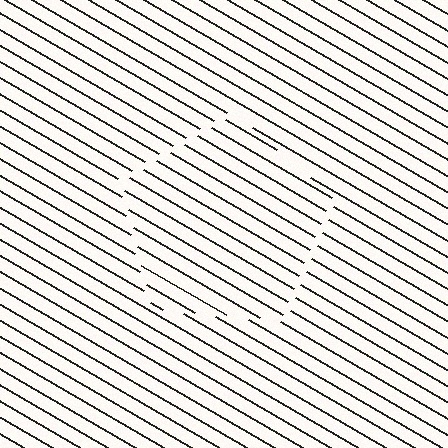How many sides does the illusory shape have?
5 sides — the line-ends trace a pentagon.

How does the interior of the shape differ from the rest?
The interior of the shape contains the same grating, shifted by half a period — the contour is defined by the phase discontinuity where line-ends from the inner and outer gratings abut.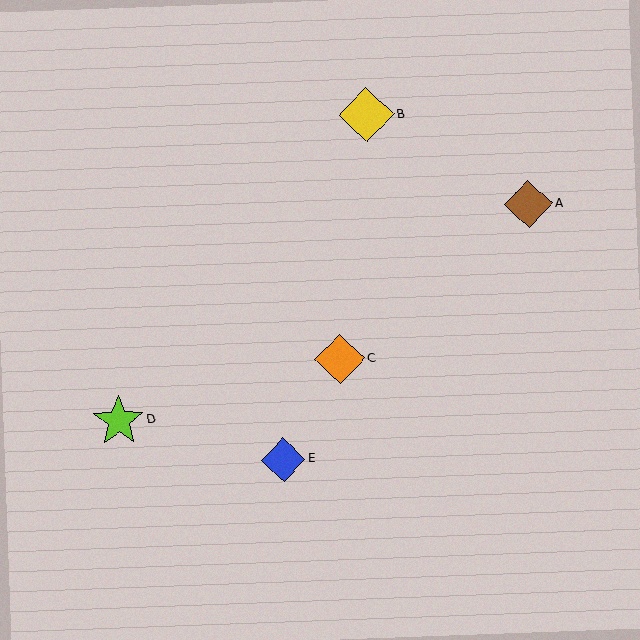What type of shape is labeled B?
Shape B is a yellow diamond.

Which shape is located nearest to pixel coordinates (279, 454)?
The blue diamond (labeled E) at (283, 460) is nearest to that location.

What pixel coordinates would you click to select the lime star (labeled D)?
Click at (119, 421) to select the lime star D.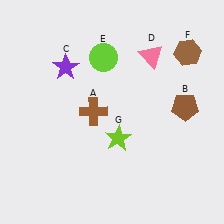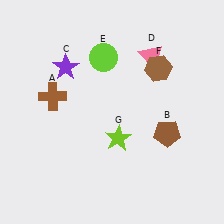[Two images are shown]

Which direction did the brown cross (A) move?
The brown cross (A) moved left.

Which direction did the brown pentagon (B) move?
The brown pentagon (B) moved down.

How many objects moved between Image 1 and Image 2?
3 objects moved between the two images.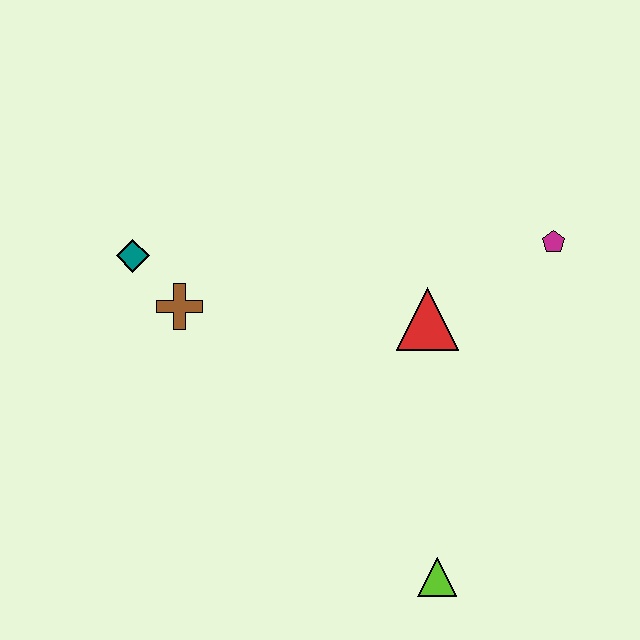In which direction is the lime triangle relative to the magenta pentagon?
The lime triangle is below the magenta pentagon.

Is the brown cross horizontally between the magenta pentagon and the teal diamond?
Yes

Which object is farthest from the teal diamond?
The lime triangle is farthest from the teal diamond.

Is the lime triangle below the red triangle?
Yes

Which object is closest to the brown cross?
The teal diamond is closest to the brown cross.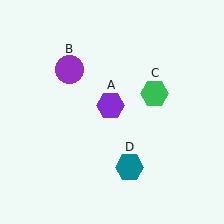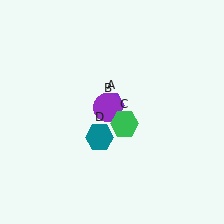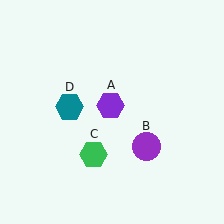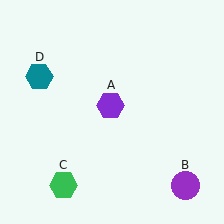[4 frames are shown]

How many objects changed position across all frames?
3 objects changed position: purple circle (object B), green hexagon (object C), teal hexagon (object D).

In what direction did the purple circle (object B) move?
The purple circle (object B) moved down and to the right.